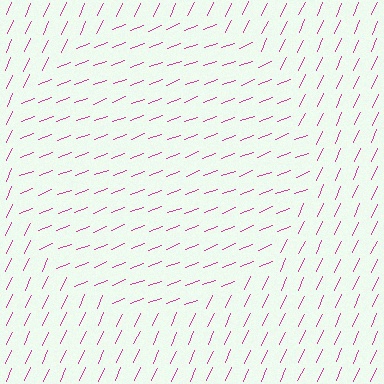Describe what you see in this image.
The image is filled with small magenta line segments. A circle region in the image has lines oriented differently from the surrounding lines, creating a visible texture boundary.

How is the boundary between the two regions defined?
The boundary is defined purely by a change in line orientation (approximately 45 degrees difference). All lines are the same color and thickness.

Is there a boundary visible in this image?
Yes, there is a texture boundary formed by a change in line orientation.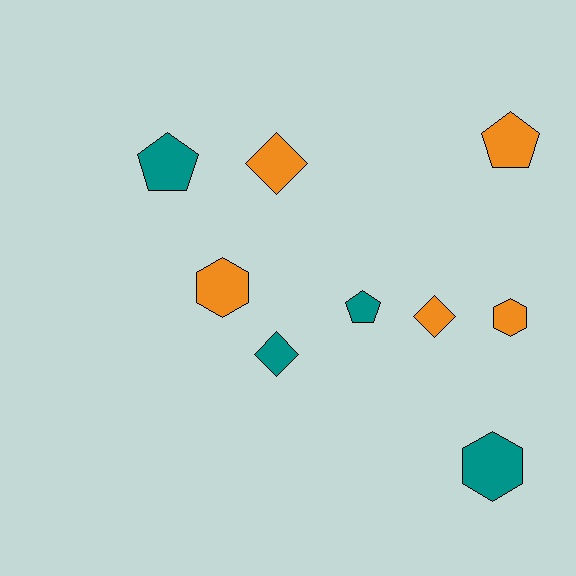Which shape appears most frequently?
Hexagon, with 3 objects.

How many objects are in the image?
There are 9 objects.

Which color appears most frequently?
Orange, with 5 objects.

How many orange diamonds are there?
There are 2 orange diamonds.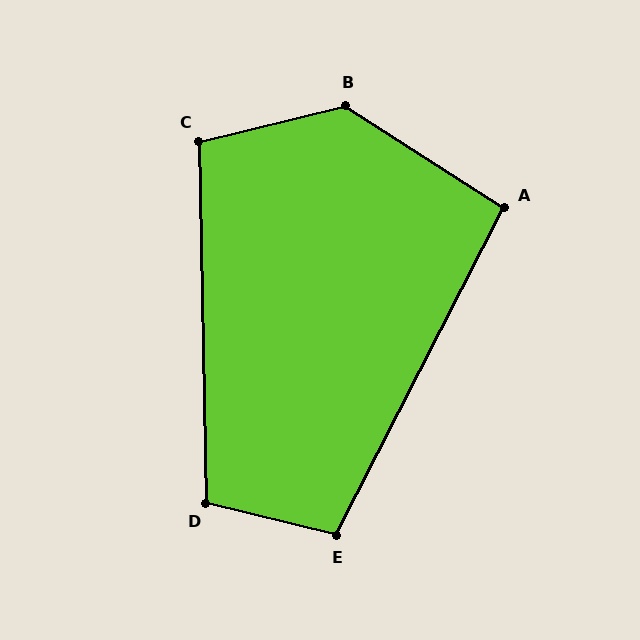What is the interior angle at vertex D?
Approximately 105 degrees (obtuse).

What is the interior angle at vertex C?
Approximately 103 degrees (obtuse).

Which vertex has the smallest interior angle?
A, at approximately 95 degrees.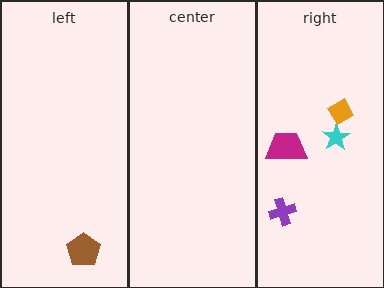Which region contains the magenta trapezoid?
The right region.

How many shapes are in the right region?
4.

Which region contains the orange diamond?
The right region.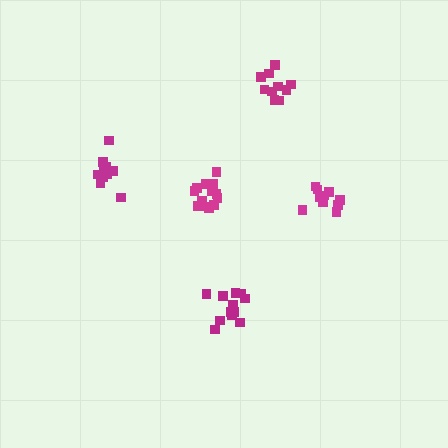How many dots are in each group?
Group 1: 12 dots, Group 2: 10 dots, Group 3: 10 dots, Group 4: 10 dots, Group 5: 13 dots (55 total).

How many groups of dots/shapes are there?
There are 5 groups.